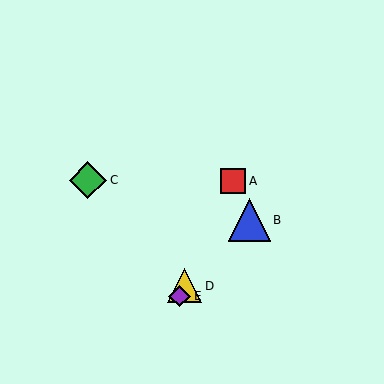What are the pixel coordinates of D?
Object D is at (185, 286).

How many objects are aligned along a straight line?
3 objects (A, D, E) are aligned along a straight line.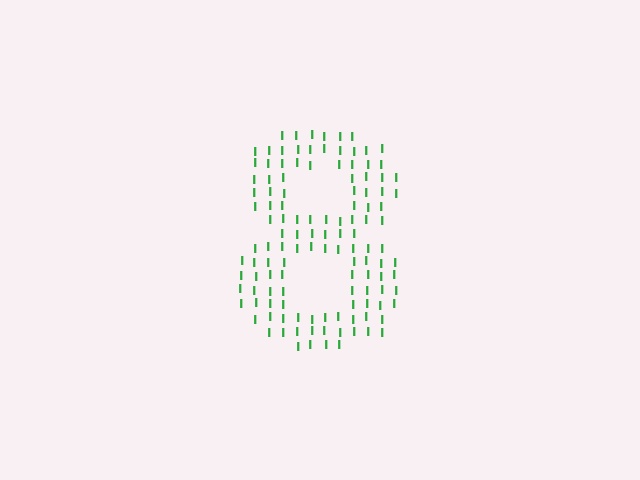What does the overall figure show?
The overall figure shows the digit 8.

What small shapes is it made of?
It is made of small letter I's.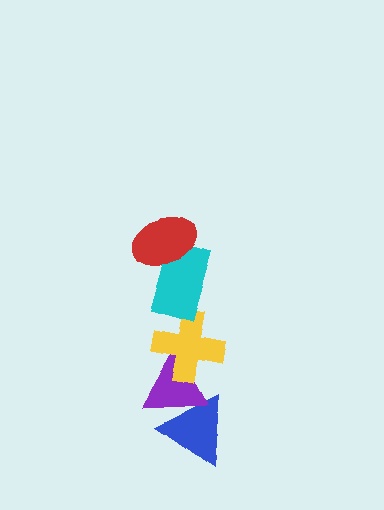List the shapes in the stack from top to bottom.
From top to bottom: the red ellipse, the cyan rectangle, the yellow cross, the purple triangle, the blue triangle.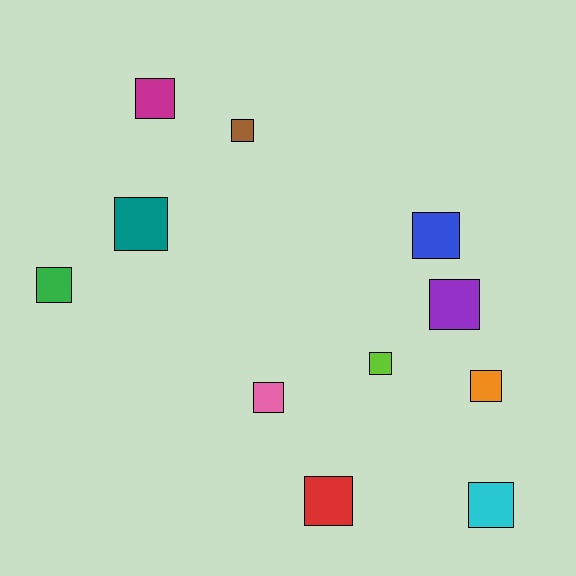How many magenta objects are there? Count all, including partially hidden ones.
There is 1 magenta object.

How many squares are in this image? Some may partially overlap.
There are 11 squares.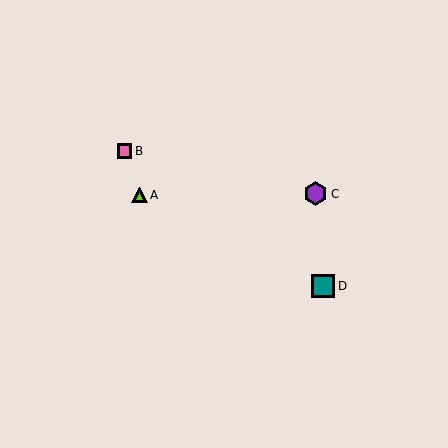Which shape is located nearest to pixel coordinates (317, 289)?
The teal square (labeled D) at (323, 286) is nearest to that location.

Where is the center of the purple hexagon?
The center of the purple hexagon is at (316, 194).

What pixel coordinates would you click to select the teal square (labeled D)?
Click at (323, 286) to select the teal square D.